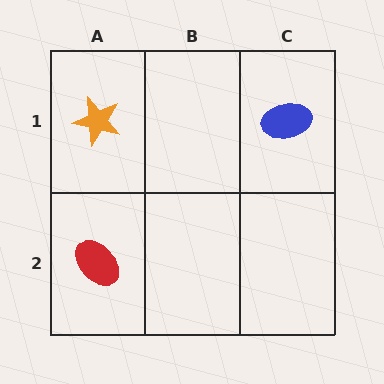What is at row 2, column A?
A red ellipse.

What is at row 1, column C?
A blue ellipse.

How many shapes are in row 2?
1 shape.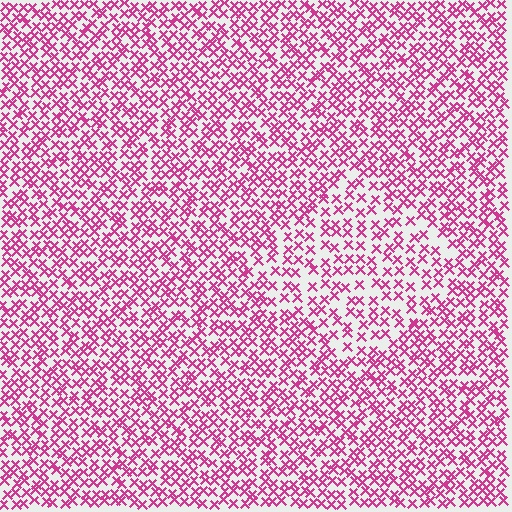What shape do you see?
I see a diamond.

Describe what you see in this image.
The image contains small magenta elements arranged at two different densities. A diamond-shaped region is visible where the elements are less densely packed than the surrounding area.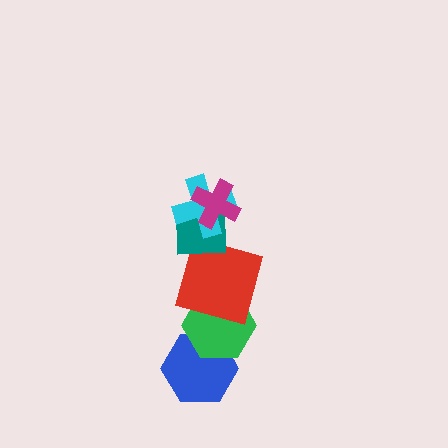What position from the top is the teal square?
The teal square is 3rd from the top.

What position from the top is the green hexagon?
The green hexagon is 5th from the top.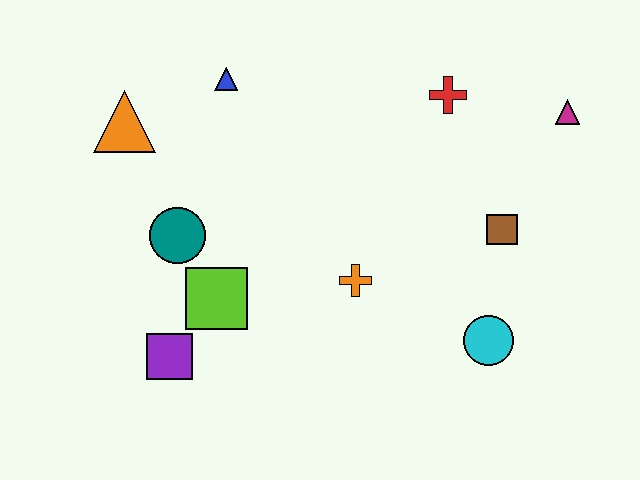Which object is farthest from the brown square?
The orange triangle is farthest from the brown square.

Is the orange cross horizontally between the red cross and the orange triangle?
Yes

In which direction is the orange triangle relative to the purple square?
The orange triangle is above the purple square.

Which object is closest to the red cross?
The magenta triangle is closest to the red cross.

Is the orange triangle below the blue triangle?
Yes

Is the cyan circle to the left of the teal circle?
No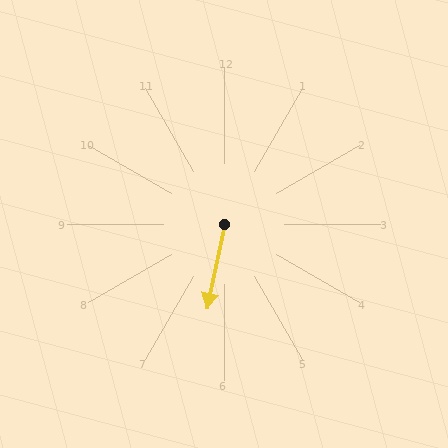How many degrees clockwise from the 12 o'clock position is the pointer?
Approximately 191 degrees.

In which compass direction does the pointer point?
South.